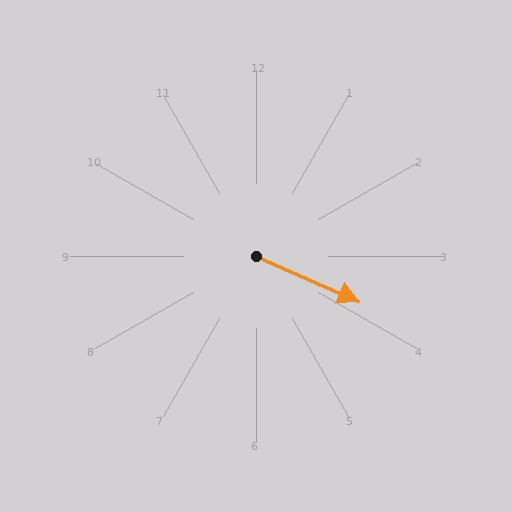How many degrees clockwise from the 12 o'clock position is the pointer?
Approximately 114 degrees.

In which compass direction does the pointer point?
Southeast.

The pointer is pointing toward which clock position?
Roughly 4 o'clock.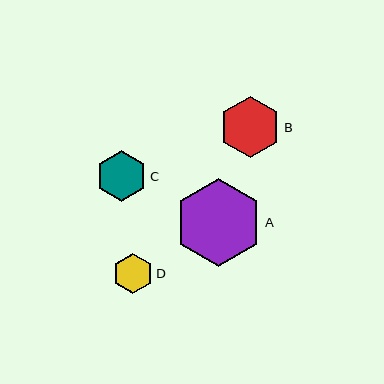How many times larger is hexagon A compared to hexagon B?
Hexagon A is approximately 1.4 times the size of hexagon B.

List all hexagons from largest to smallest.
From largest to smallest: A, B, C, D.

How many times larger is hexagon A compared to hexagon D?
Hexagon A is approximately 2.2 times the size of hexagon D.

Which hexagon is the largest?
Hexagon A is the largest with a size of approximately 88 pixels.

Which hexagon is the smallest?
Hexagon D is the smallest with a size of approximately 40 pixels.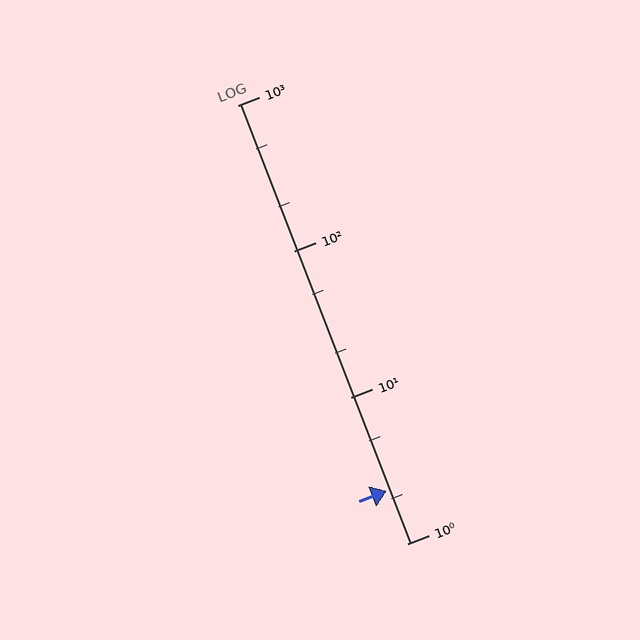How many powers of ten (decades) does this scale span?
The scale spans 3 decades, from 1 to 1000.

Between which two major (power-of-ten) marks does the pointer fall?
The pointer is between 1 and 10.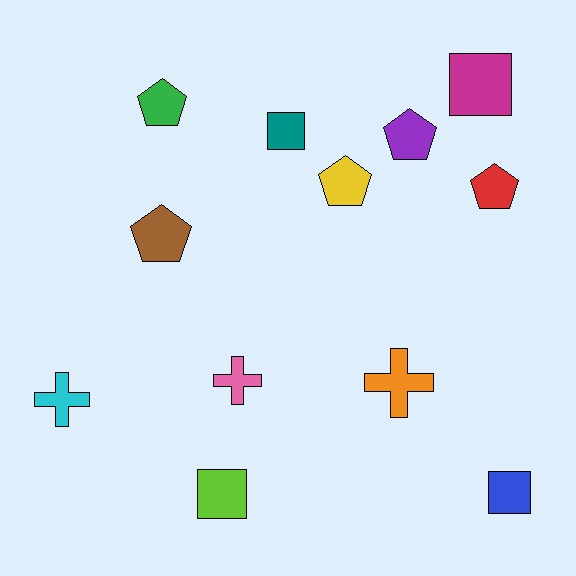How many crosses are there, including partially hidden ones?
There are 3 crosses.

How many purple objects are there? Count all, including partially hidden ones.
There is 1 purple object.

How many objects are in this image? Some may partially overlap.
There are 12 objects.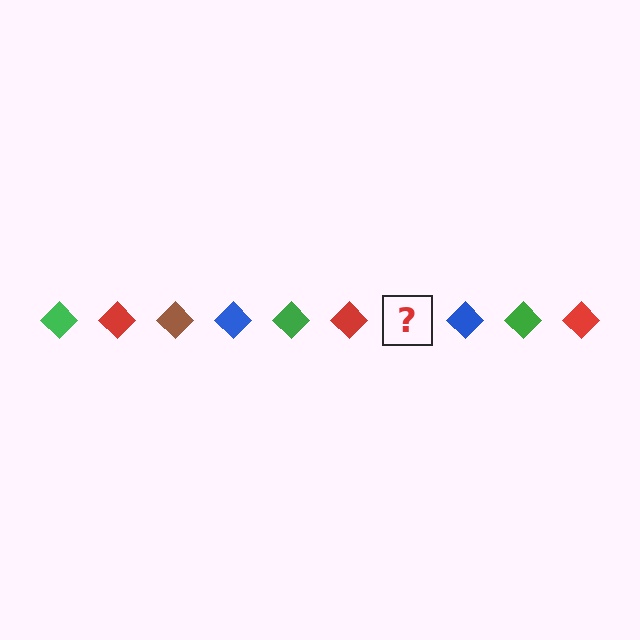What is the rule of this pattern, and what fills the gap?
The rule is that the pattern cycles through green, red, brown, blue diamonds. The gap should be filled with a brown diamond.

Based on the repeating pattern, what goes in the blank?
The blank should be a brown diamond.